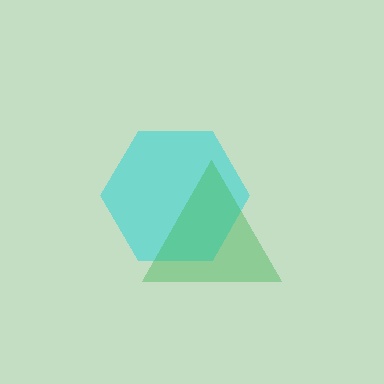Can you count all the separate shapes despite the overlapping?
Yes, there are 2 separate shapes.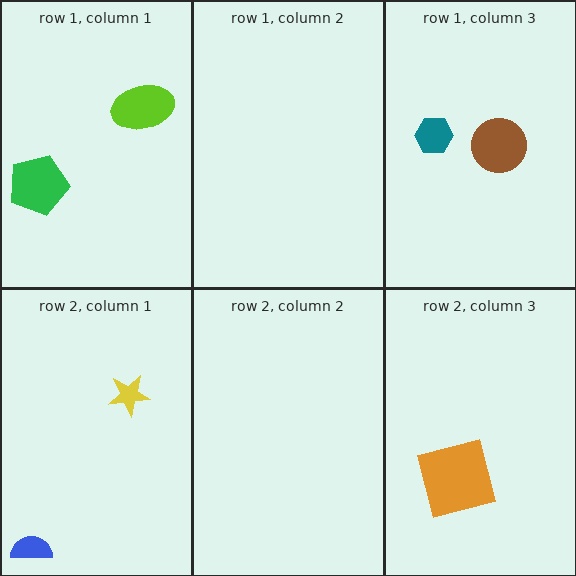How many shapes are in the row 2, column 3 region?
1.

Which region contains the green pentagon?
The row 1, column 1 region.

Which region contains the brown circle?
The row 1, column 3 region.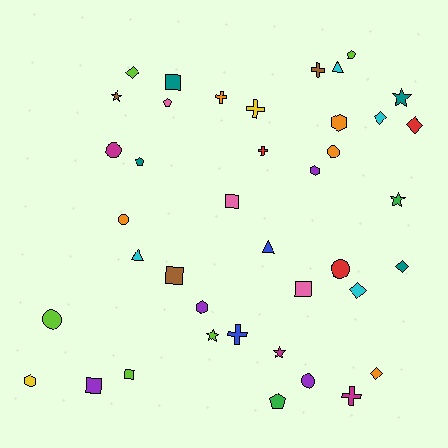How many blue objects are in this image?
There are 2 blue objects.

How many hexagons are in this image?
There are 4 hexagons.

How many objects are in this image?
There are 40 objects.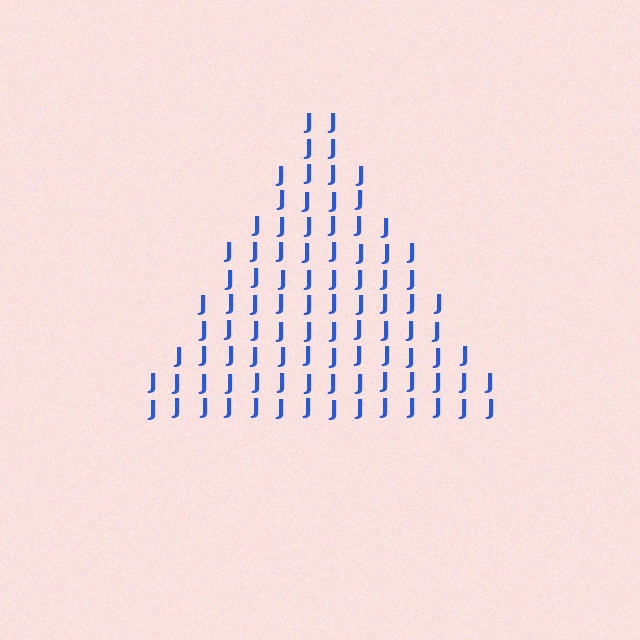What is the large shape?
The large shape is a triangle.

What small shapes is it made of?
It is made of small letter J's.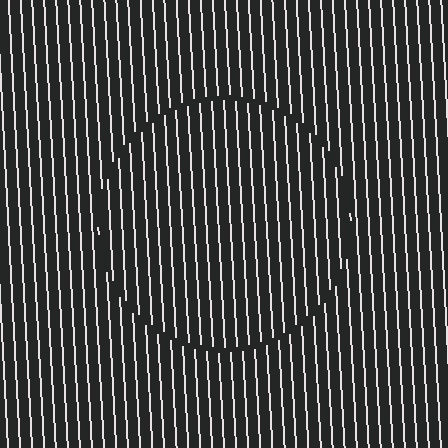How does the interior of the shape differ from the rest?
The interior of the shape contains the same grating, shifted by half a period — the contour is defined by the phase discontinuity where line-ends from the inner and outer gratings abut.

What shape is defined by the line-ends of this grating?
An illusory circle. The interior of the shape contains the same grating, shifted by half a period — the contour is defined by the phase discontinuity where line-ends from the inner and outer gratings abut.